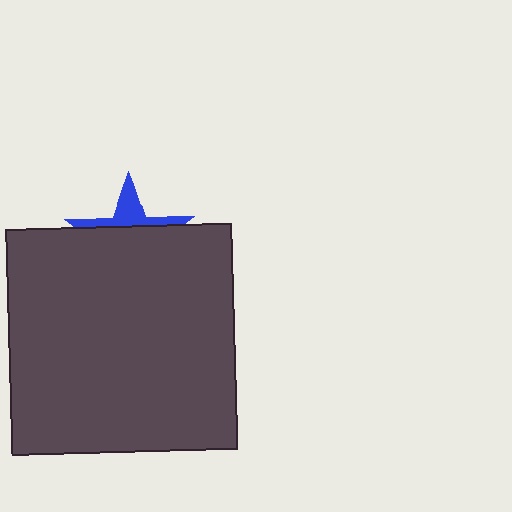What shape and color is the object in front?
The object in front is a dark gray square.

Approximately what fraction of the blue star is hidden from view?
Roughly 69% of the blue star is hidden behind the dark gray square.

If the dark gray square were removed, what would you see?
You would see the complete blue star.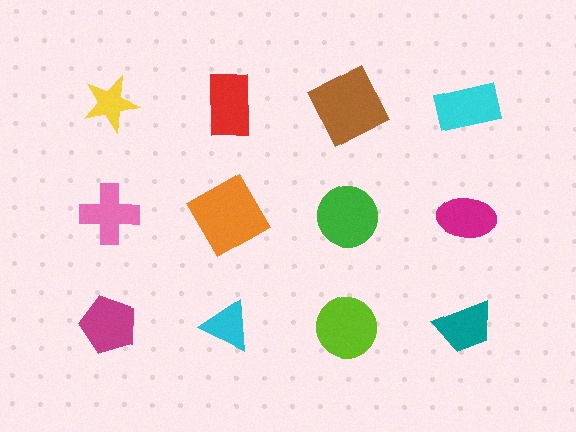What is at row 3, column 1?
A magenta pentagon.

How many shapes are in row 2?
4 shapes.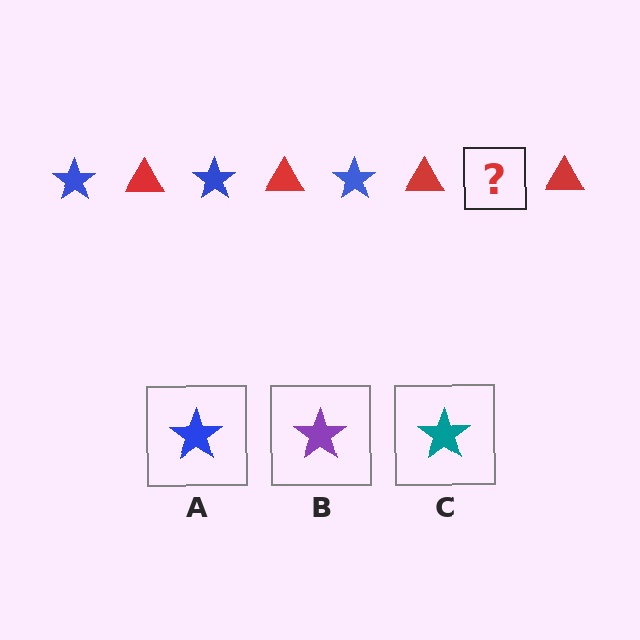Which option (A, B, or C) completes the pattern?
A.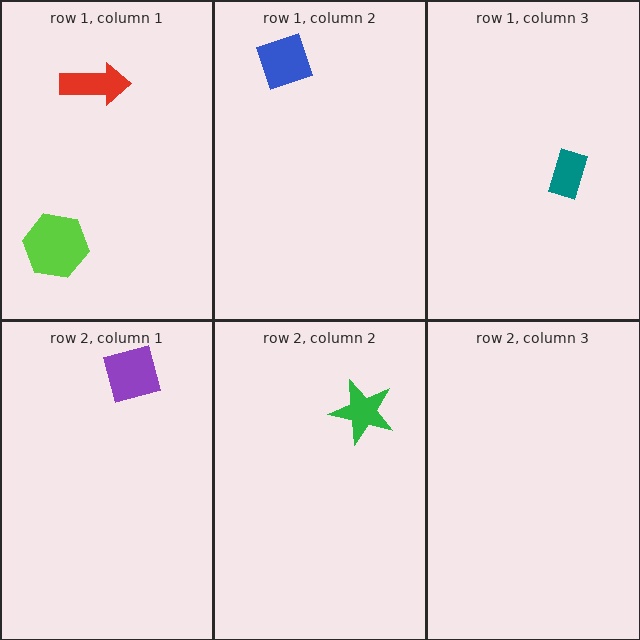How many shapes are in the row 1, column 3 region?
1.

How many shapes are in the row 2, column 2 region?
1.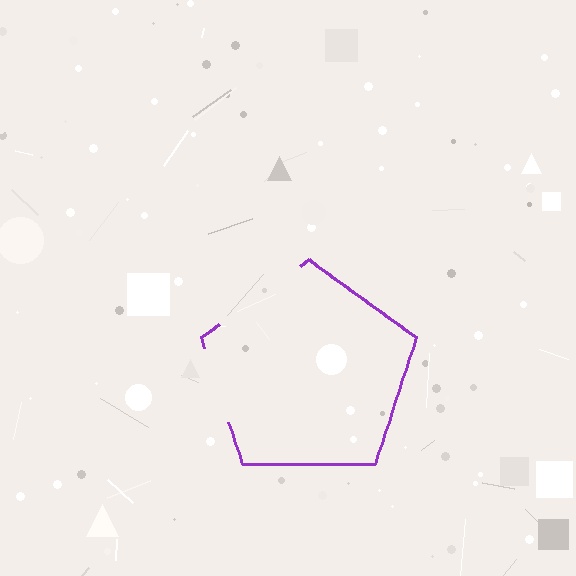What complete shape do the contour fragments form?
The contour fragments form a pentagon.